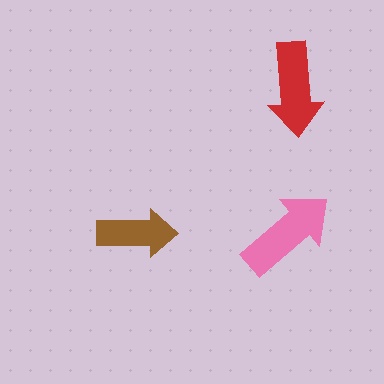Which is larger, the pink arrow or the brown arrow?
The pink one.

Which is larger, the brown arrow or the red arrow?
The red one.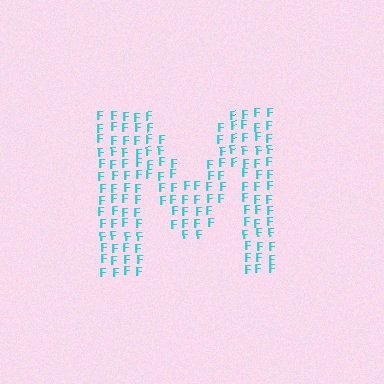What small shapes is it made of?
It is made of small letter F's.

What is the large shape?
The large shape is the letter M.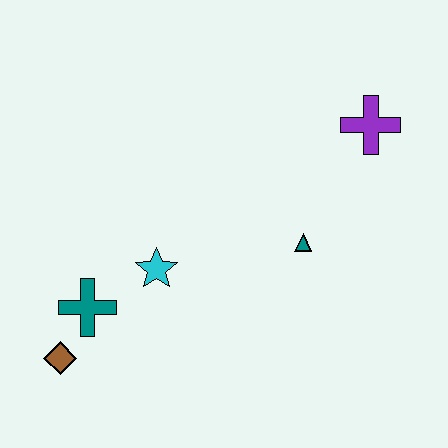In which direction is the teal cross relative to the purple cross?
The teal cross is to the left of the purple cross.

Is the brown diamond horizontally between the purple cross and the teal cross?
No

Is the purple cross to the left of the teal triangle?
No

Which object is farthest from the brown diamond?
The purple cross is farthest from the brown diamond.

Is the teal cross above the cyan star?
No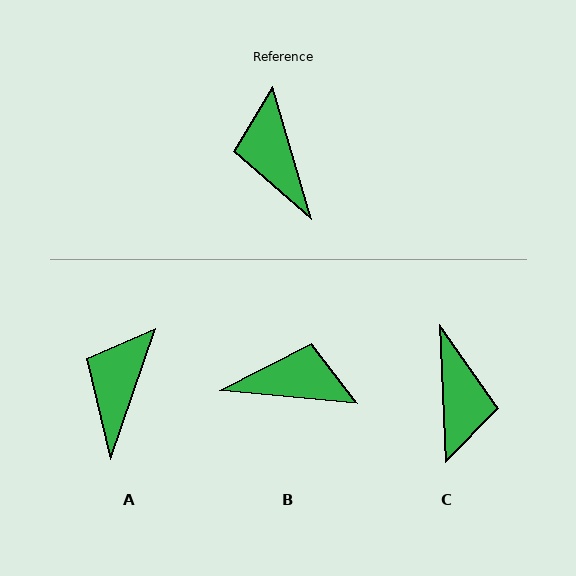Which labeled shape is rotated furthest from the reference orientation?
C, about 166 degrees away.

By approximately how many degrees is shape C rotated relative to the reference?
Approximately 166 degrees counter-clockwise.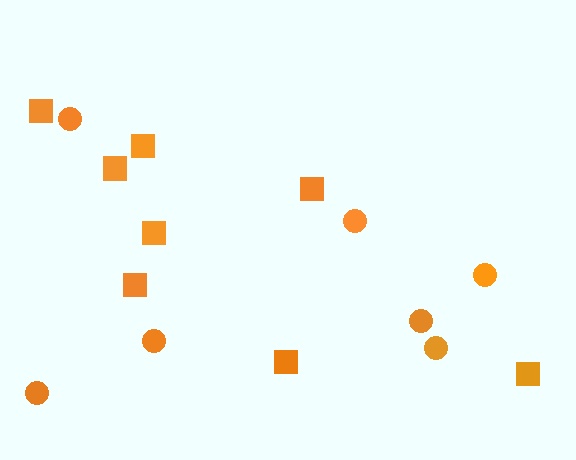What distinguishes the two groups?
There are 2 groups: one group of circles (7) and one group of squares (8).